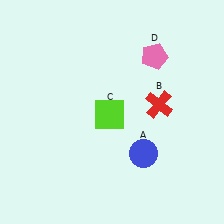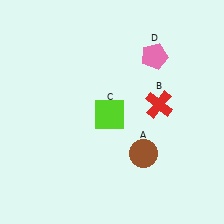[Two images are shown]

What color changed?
The circle (A) changed from blue in Image 1 to brown in Image 2.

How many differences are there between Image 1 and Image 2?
There is 1 difference between the two images.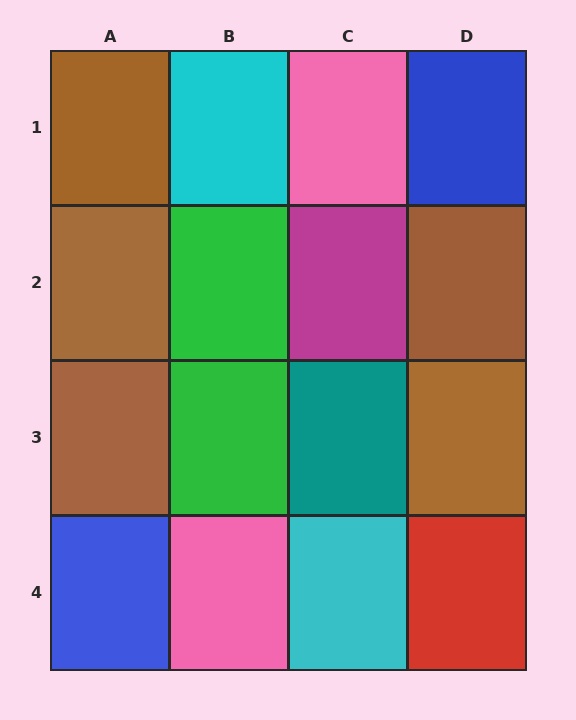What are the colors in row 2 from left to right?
Brown, green, magenta, brown.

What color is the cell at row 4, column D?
Red.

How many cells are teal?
1 cell is teal.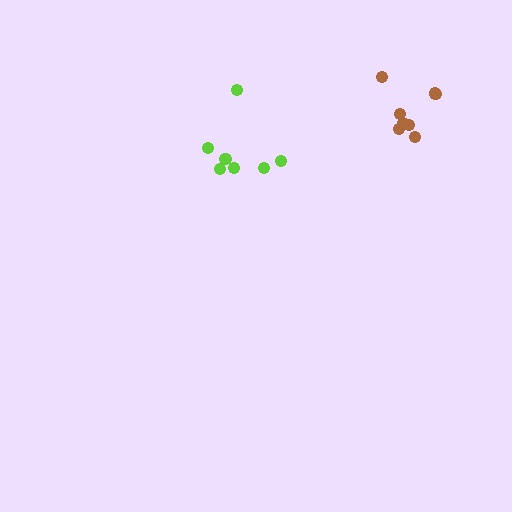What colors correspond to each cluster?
The clusters are colored: brown, lime.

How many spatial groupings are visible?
There are 2 spatial groupings.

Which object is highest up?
The brown cluster is topmost.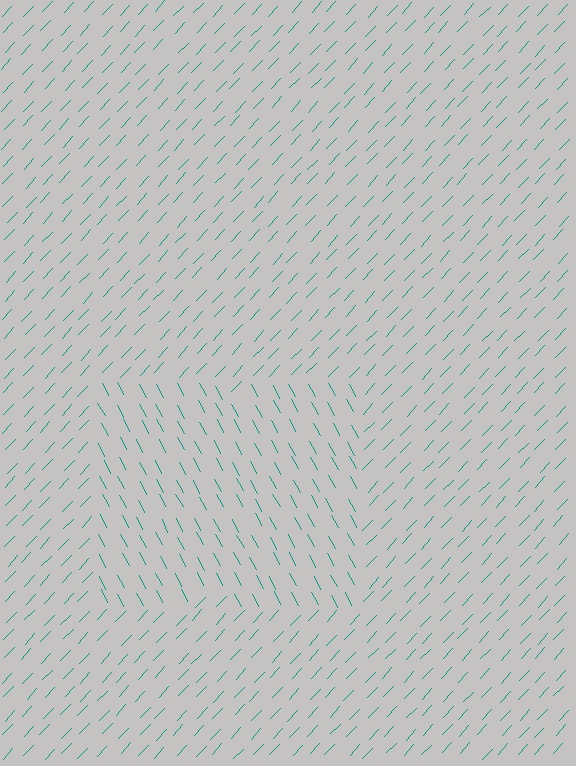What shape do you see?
I see a rectangle.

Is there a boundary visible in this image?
Yes, there is a texture boundary formed by a change in line orientation.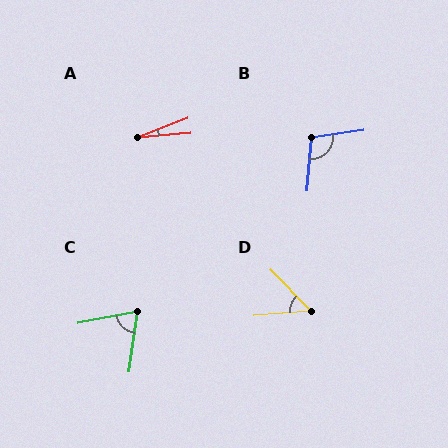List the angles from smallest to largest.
A (15°), D (51°), C (71°), B (103°).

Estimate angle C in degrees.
Approximately 71 degrees.